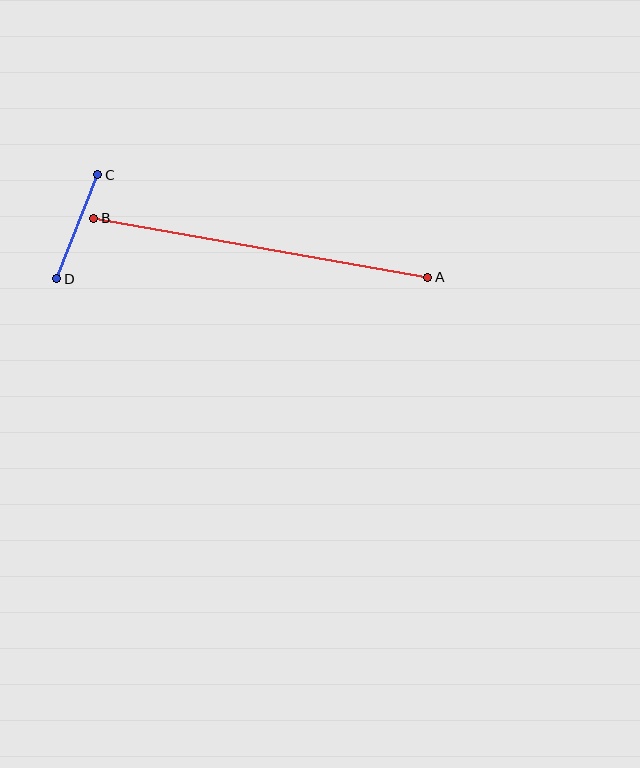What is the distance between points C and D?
The distance is approximately 112 pixels.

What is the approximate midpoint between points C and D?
The midpoint is at approximately (77, 227) pixels.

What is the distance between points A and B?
The distance is approximately 339 pixels.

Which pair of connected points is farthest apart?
Points A and B are farthest apart.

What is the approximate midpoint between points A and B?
The midpoint is at approximately (261, 248) pixels.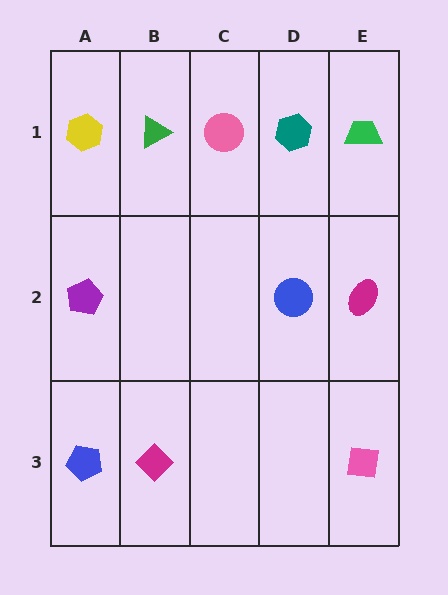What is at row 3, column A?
A blue pentagon.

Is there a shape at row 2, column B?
No, that cell is empty.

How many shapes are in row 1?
5 shapes.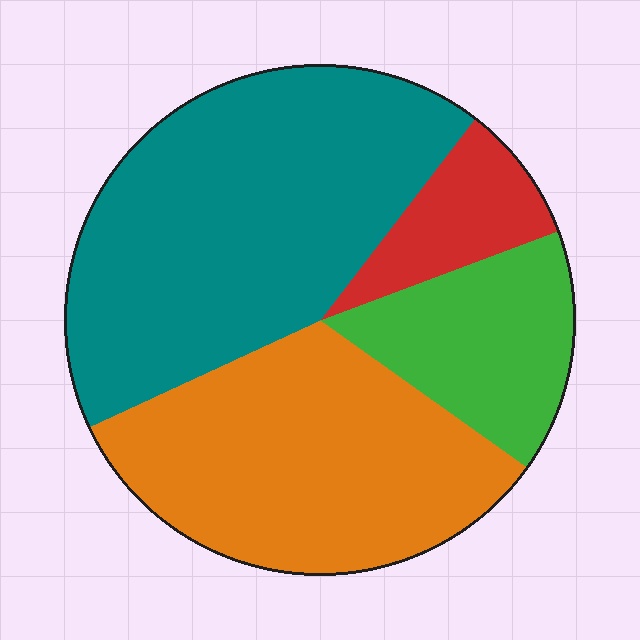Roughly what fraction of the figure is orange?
Orange covers 33% of the figure.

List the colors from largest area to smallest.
From largest to smallest: teal, orange, green, red.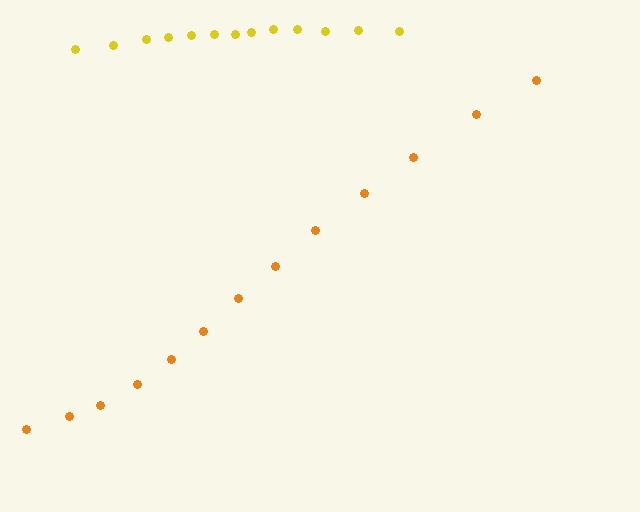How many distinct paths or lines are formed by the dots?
There are 2 distinct paths.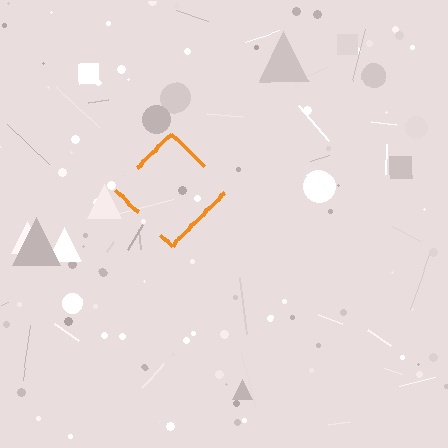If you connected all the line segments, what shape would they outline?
They would outline a diamond.